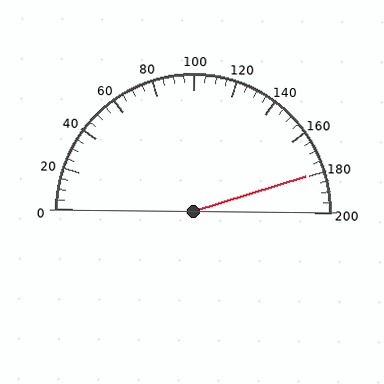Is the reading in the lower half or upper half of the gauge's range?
The reading is in the upper half of the range (0 to 200).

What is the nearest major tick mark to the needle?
The nearest major tick mark is 180.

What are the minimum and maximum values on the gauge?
The gauge ranges from 0 to 200.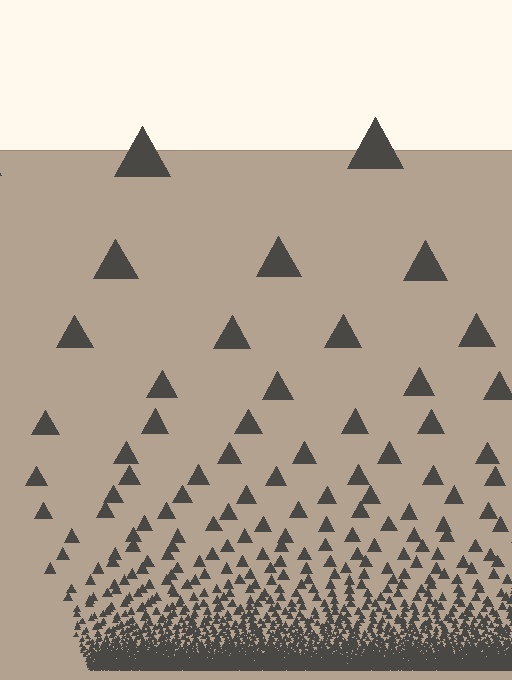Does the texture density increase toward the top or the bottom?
Density increases toward the bottom.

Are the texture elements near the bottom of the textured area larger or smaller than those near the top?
Smaller. The gradient is inverted — elements near the bottom are smaller and denser.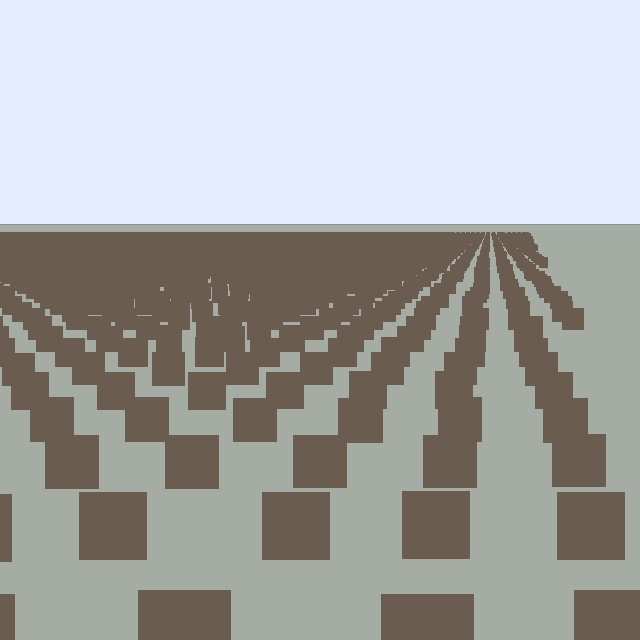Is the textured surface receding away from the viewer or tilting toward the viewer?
The surface is receding away from the viewer. Texture elements get smaller and denser toward the top.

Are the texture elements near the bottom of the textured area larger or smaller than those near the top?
Larger. Near the bottom, elements are closer to the viewer and appear at a bigger on-screen size.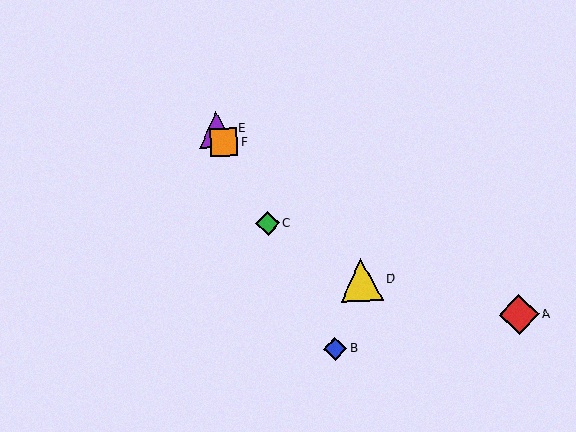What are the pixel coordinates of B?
Object B is at (335, 349).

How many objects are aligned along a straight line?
4 objects (B, C, E, F) are aligned along a straight line.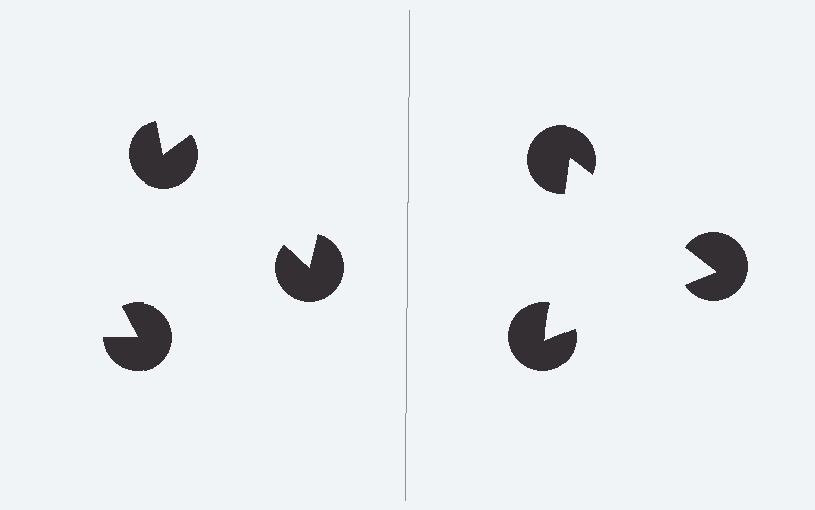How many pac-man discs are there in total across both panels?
6 — 3 on each side.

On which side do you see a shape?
An illusory triangle appears on the right side. On the left side the wedge cuts are rotated, so no coherent shape forms.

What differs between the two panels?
The pac-man discs are positioned identically on both sides; only the wedge orientations differ. On the right they align to a triangle; on the left they are misaligned.